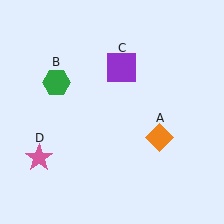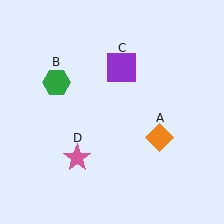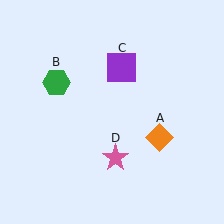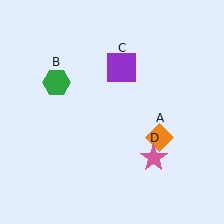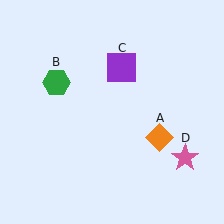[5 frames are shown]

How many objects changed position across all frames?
1 object changed position: pink star (object D).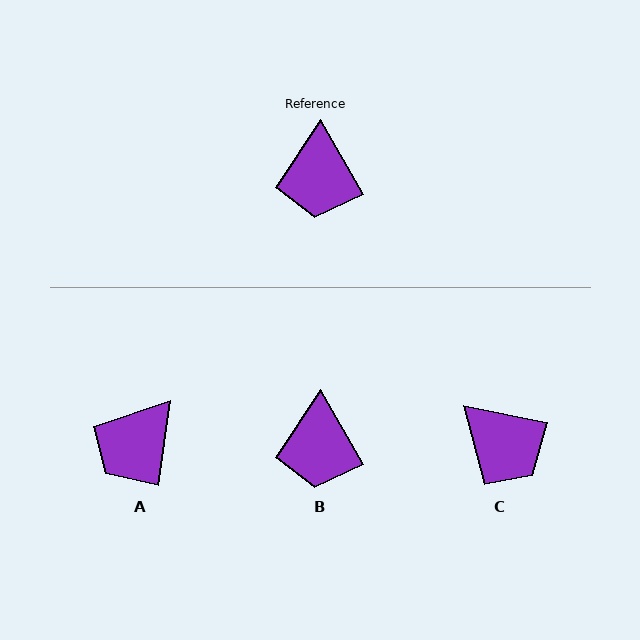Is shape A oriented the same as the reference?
No, it is off by about 38 degrees.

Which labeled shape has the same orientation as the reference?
B.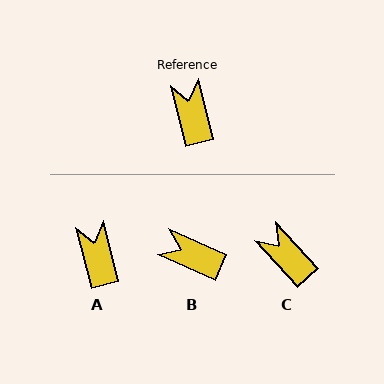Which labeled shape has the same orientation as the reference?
A.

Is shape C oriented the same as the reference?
No, it is off by about 29 degrees.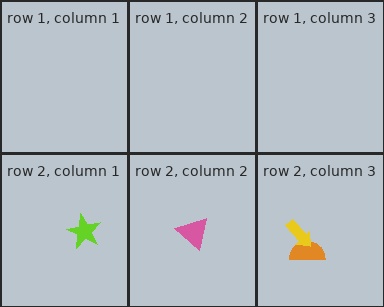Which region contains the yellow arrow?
The row 2, column 3 region.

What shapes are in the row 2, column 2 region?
The pink triangle.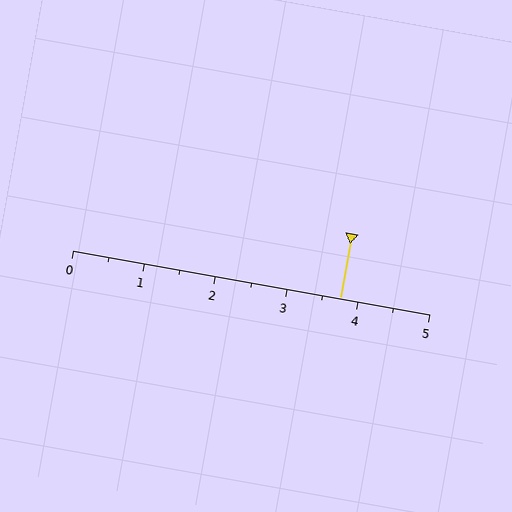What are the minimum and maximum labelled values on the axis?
The axis runs from 0 to 5.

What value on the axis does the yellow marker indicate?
The marker indicates approximately 3.8.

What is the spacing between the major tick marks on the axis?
The major ticks are spaced 1 apart.